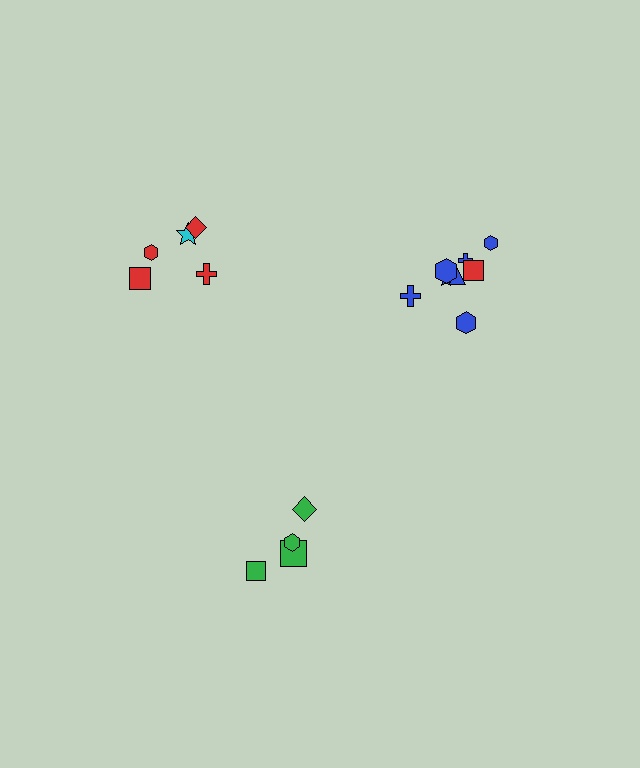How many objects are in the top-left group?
There are 5 objects.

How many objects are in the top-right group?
There are 8 objects.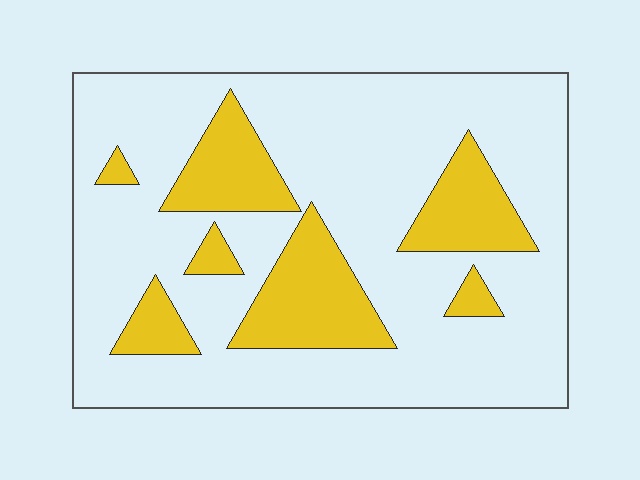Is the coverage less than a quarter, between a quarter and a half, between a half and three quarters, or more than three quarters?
Less than a quarter.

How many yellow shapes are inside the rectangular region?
7.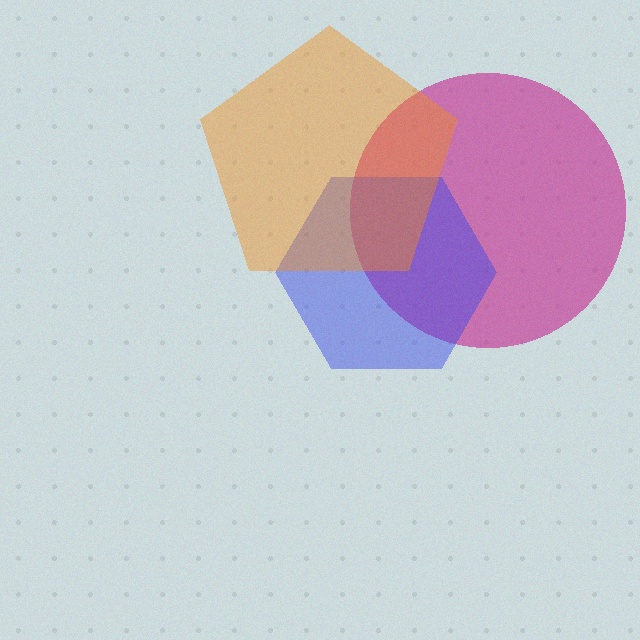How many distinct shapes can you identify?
There are 3 distinct shapes: a magenta circle, a blue hexagon, an orange pentagon.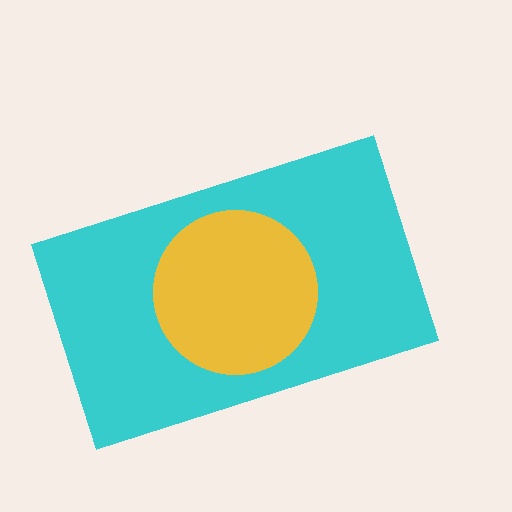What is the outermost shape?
The cyan rectangle.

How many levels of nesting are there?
2.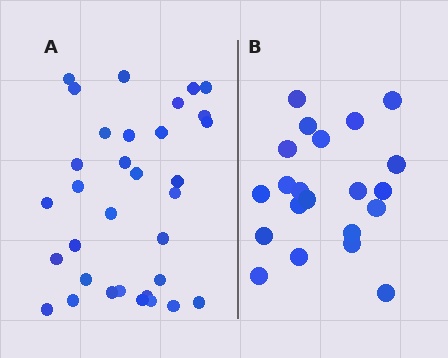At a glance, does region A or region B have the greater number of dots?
Region A (the left region) has more dots.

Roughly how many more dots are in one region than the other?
Region A has roughly 12 or so more dots than region B.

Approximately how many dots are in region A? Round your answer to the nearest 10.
About 30 dots. (The exact count is 33, which rounds to 30.)